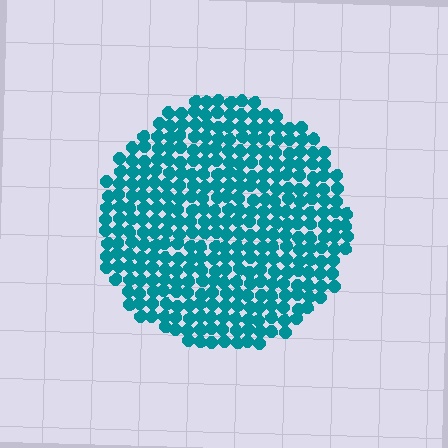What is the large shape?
The large shape is a circle.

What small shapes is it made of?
It is made of small circles.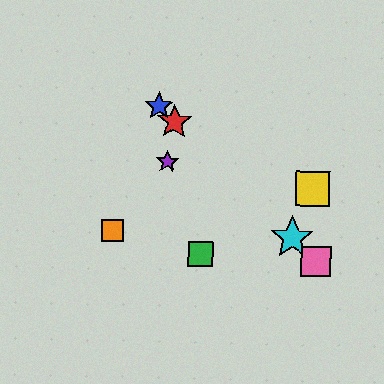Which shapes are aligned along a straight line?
The red star, the blue star, the cyan star, the pink square are aligned along a straight line.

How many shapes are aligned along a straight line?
4 shapes (the red star, the blue star, the cyan star, the pink square) are aligned along a straight line.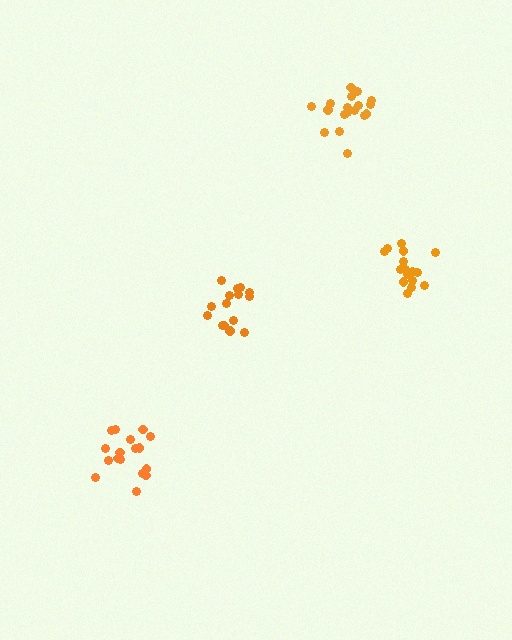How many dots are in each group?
Group 1: 16 dots, Group 2: 17 dots, Group 3: 16 dots, Group 4: 19 dots (68 total).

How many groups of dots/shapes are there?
There are 4 groups.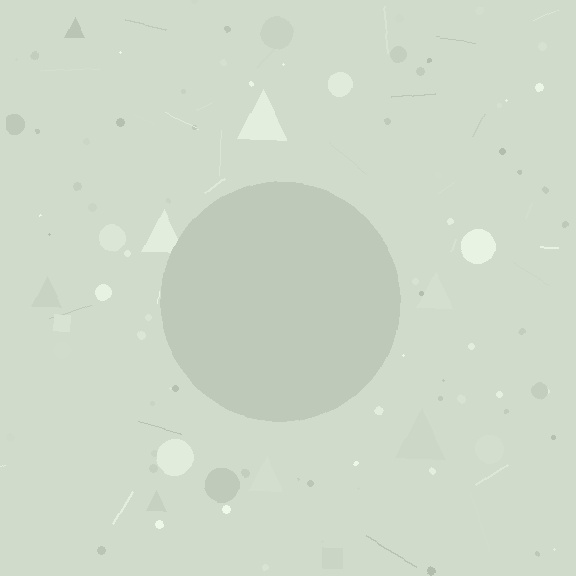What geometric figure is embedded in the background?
A circle is embedded in the background.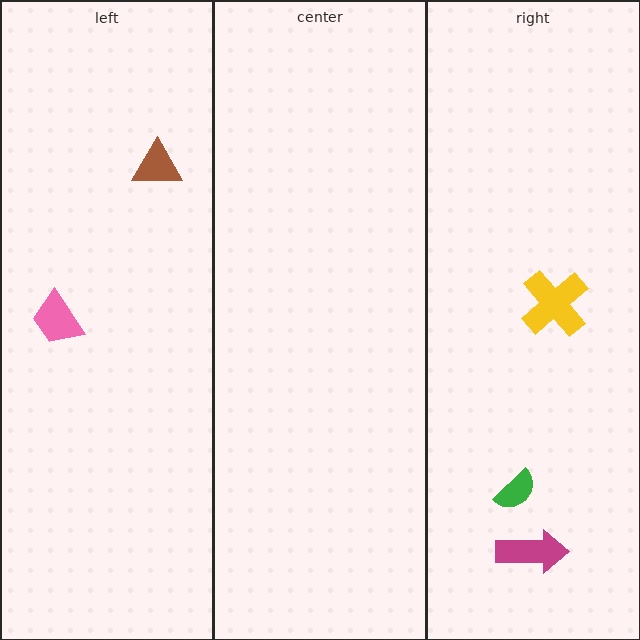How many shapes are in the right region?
3.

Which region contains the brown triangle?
The left region.